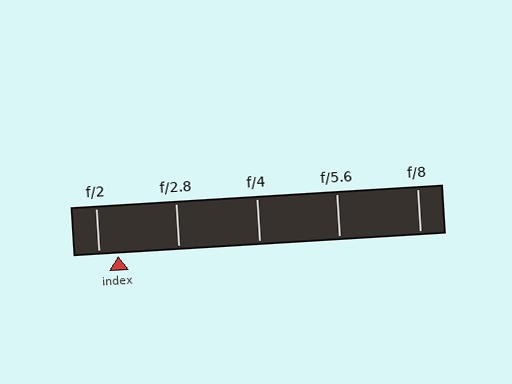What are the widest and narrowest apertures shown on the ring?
The widest aperture shown is f/2 and the narrowest is f/8.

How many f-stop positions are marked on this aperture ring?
There are 5 f-stop positions marked.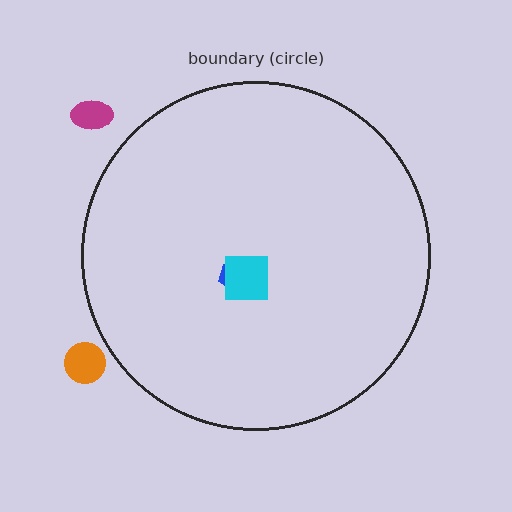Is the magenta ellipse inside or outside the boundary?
Outside.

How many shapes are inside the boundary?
2 inside, 2 outside.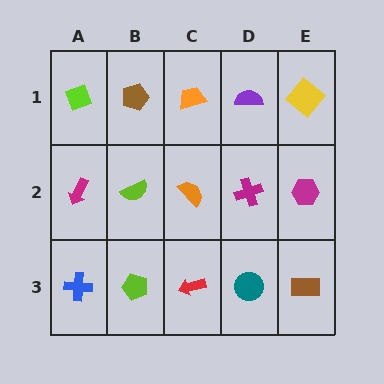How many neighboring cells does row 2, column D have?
4.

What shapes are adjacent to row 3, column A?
A magenta arrow (row 2, column A), a lime pentagon (row 3, column B).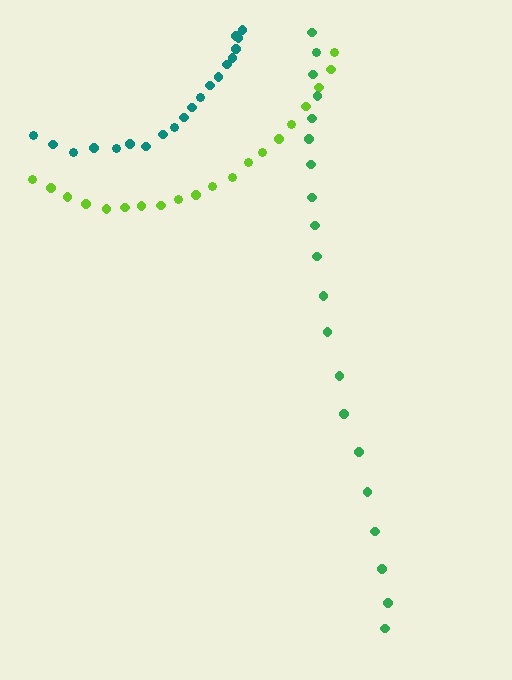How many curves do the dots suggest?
There are 3 distinct paths.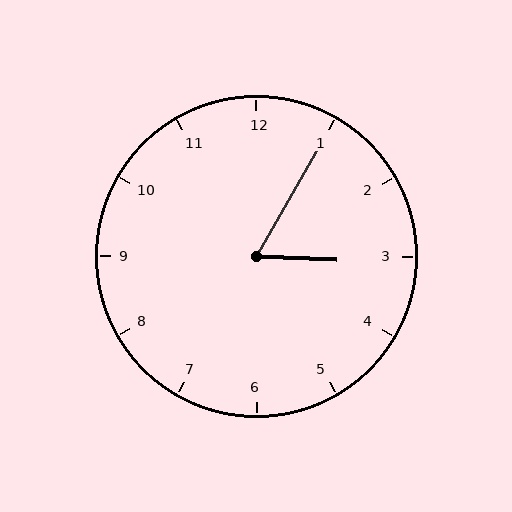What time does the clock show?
3:05.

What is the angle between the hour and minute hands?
Approximately 62 degrees.